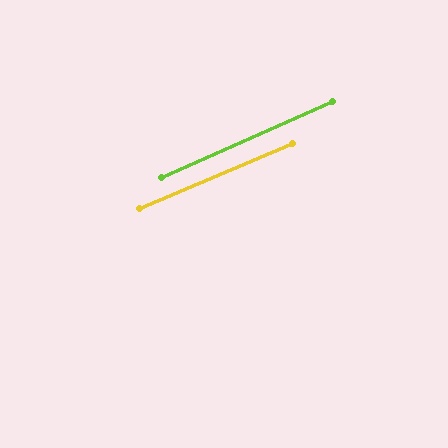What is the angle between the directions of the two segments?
Approximately 1 degree.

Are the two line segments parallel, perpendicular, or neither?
Parallel — their directions differ by only 1.0°.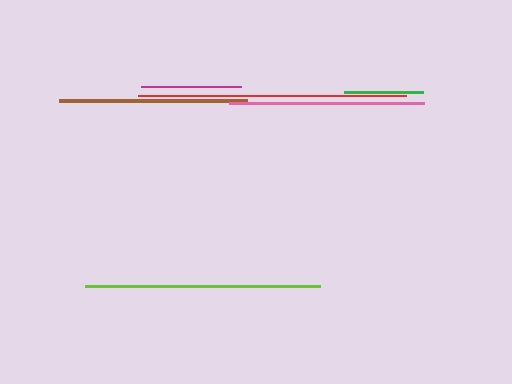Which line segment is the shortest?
The green line is the shortest at approximately 80 pixels.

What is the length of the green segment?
The green segment is approximately 80 pixels long.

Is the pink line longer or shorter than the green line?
The pink line is longer than the green line.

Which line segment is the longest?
The red line is the longest at approximately 267 pixels.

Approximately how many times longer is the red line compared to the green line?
The red line is approximately 3.4 times the length of the green line.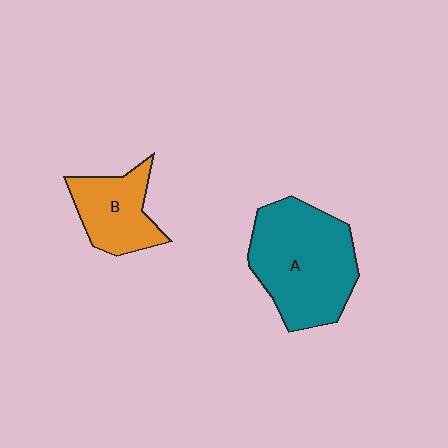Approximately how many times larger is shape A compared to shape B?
Approximately 1.9 times.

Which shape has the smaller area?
Shape B (orange).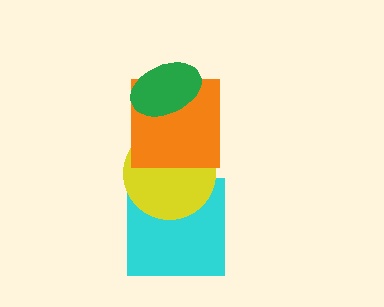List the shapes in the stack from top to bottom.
From top to bottom: the green ellipse, the orange square, the yellow circle, the cyan square.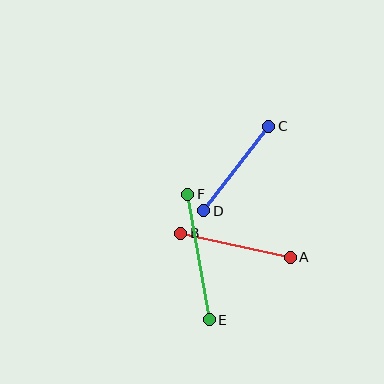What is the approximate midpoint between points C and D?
The midpoint is at approximately (236, 168) pixels.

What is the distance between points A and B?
The distance is approximately 112 pixels.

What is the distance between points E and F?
The distance is approximately 127 pixels.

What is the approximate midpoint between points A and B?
The midpoint is at approximately (236, 245) pixels.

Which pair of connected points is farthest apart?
Points E and F are farthest apart.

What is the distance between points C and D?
The distance is approximately 107 pixels.